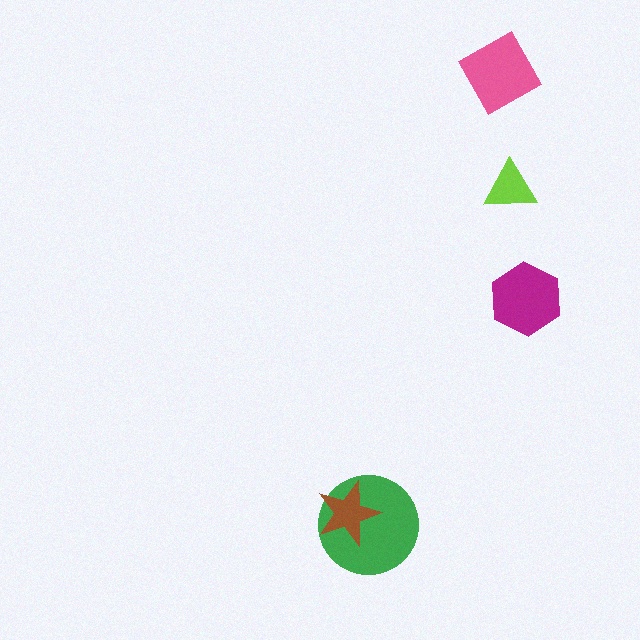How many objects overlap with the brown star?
1 object overlaps with the brown star.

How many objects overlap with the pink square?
0 objects overlap with the pink square.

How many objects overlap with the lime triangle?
0 objects overlap with the lime triangle.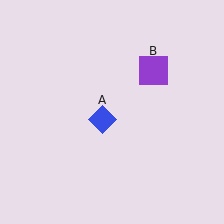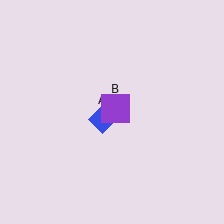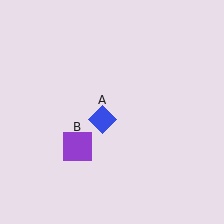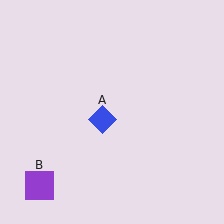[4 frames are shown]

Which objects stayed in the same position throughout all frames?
Blue diamond (object A) remained stationary.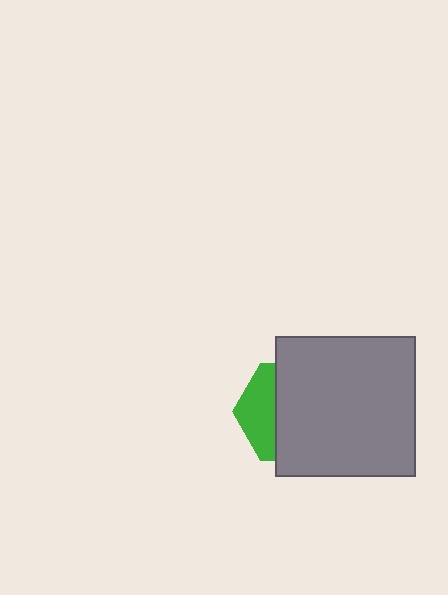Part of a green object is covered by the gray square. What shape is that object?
It is a hexagon.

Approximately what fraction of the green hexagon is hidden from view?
Roughly 66% of the green hexagon is hidden behind the gray square.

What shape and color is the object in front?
The object in front is a gray square.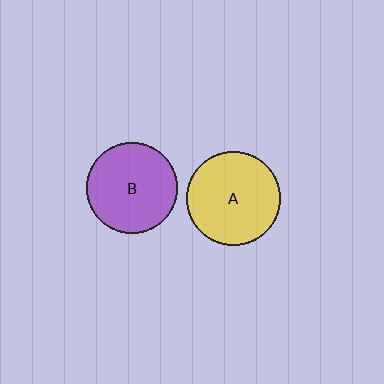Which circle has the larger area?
Circle A (yellow).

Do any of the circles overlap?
No, none of the circles overlap.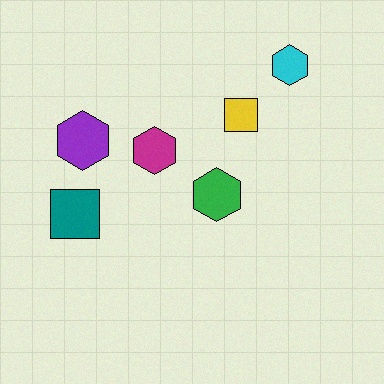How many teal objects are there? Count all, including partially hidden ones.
There is 1 teal object.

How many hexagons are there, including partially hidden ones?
There are 4 hexagons.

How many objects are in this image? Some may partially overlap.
There are 6 objects.